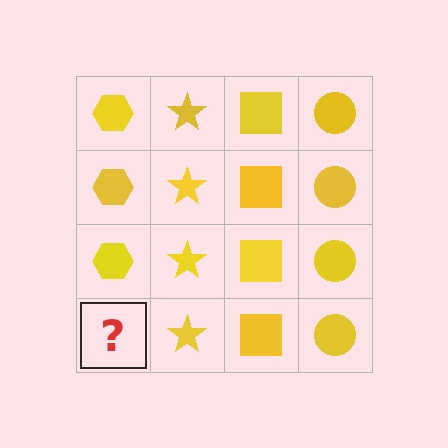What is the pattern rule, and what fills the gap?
The rule is that each column has a consistent shape. The gap should be filled with a yellow hexagon.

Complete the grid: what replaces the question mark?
The question mark should be replaced with a yellow hexagon.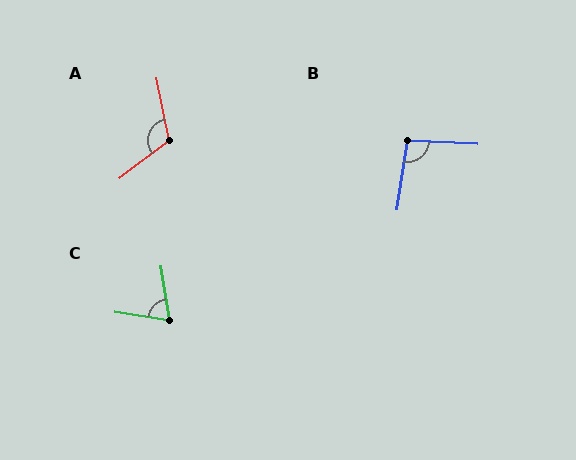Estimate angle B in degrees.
Approximately 96 degrees.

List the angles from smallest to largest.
C (72°), B (96°), A (116°).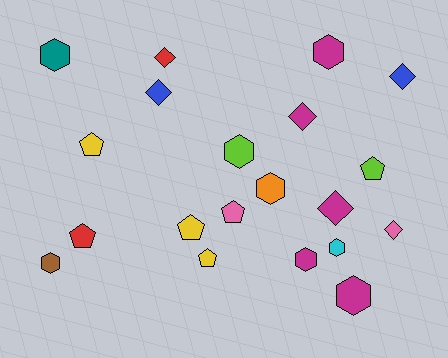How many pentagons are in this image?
There are 6 pentagons.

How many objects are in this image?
There are 20 objects.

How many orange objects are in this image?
There is 1 orange object.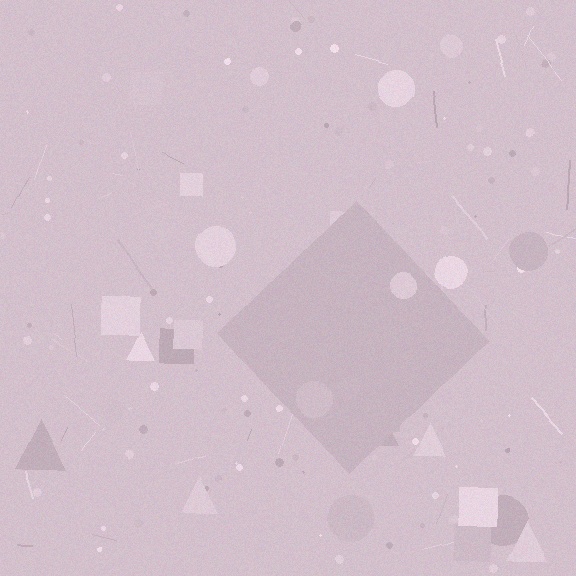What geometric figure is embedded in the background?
A diamond is embedded in the background.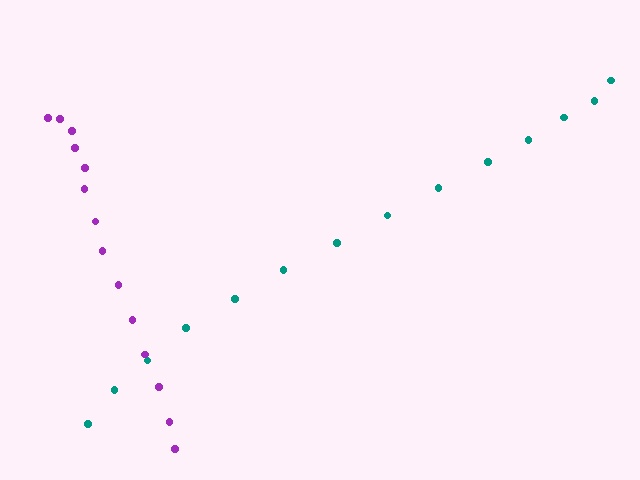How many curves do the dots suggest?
There are 2 distinct paths.